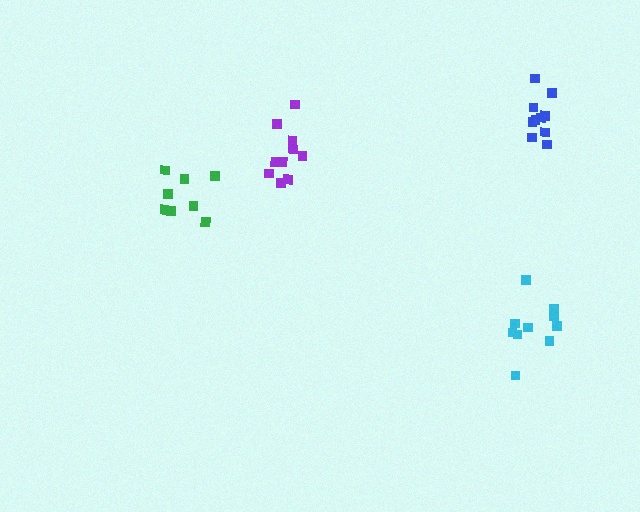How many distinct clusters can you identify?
There are 4 distinct clusters.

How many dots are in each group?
Group 1: 10 dots, Group 2: 10 dots, Group 3: 8 dots, Group 4: 10 dots (38 total).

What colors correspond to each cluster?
The clusters are colored: purple, cyan, green, blue.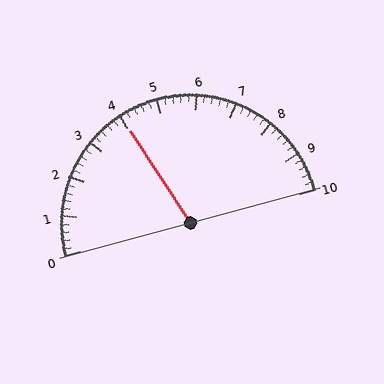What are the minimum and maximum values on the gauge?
The gauge ranges from 0 to 10.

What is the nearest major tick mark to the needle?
The nearest major tick mark is 4.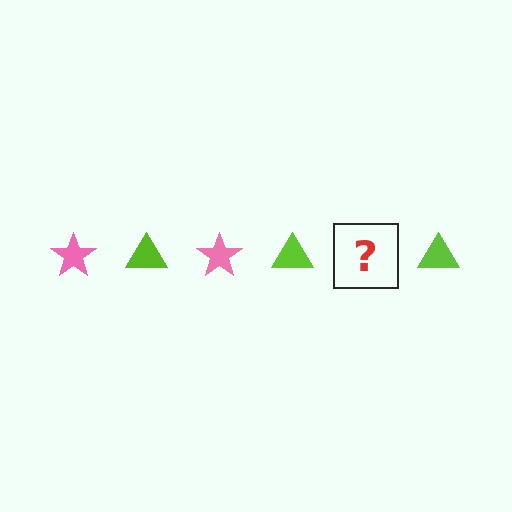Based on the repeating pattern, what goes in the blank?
The blank should be a pink star.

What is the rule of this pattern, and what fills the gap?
The rule is that the pattern alternates between pink star and lime triangle. The gap should be filled with a pink star.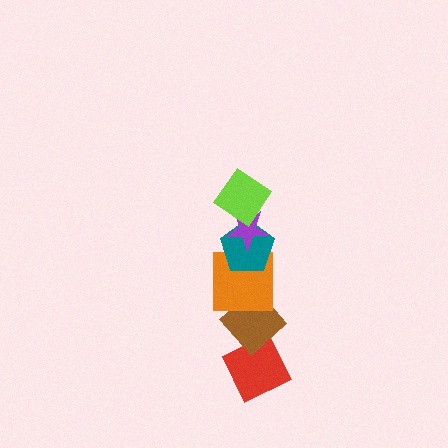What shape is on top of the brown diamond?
The orange square is on top of the brown diamond.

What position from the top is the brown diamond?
The brown diamond is 5th from the top.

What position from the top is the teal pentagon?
The teal pentagon is 3rd from the top.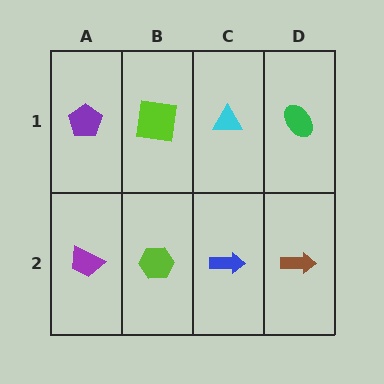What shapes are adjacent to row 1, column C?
A blue arrow (row 2, column C), a lime square (row 1, column B), a green ellipse (row 1, column D).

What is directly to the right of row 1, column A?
A lime square.